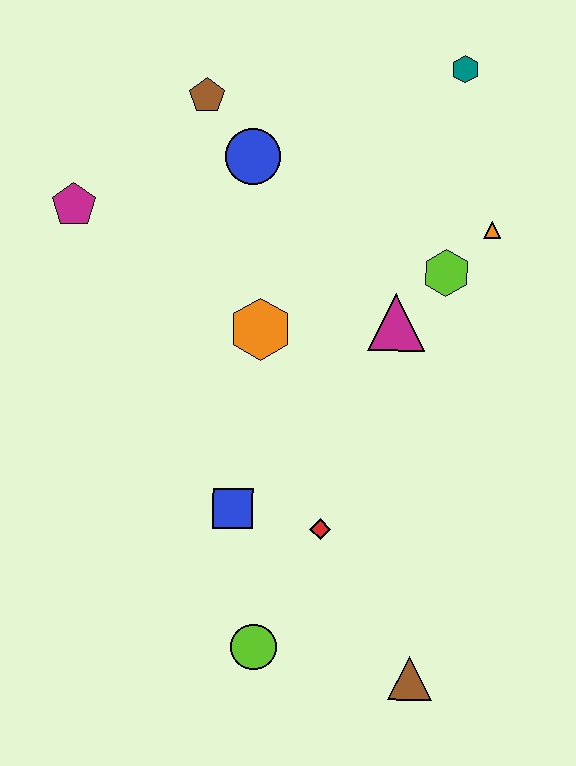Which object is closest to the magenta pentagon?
The brown pentagon is closest to the magenta pentagon.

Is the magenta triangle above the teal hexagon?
No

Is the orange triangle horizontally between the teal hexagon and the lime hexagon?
No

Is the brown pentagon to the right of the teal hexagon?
No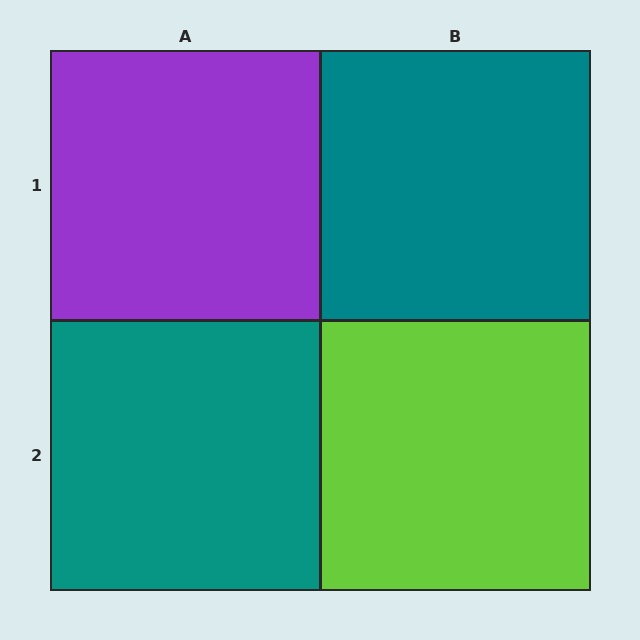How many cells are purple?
1 cell is purple.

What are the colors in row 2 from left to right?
Teal, lime.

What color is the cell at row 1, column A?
Purple.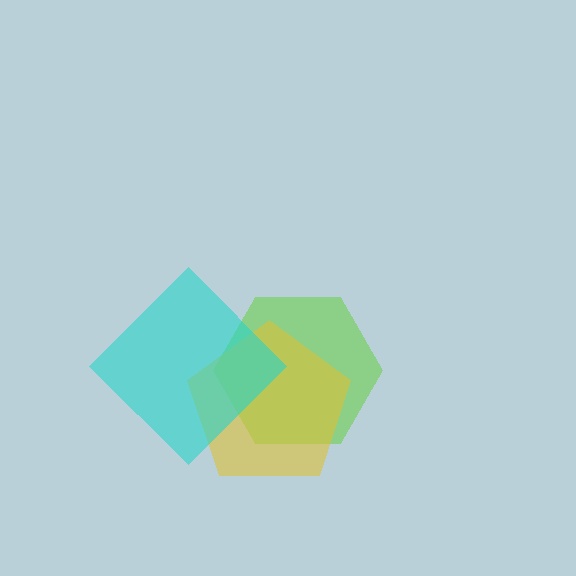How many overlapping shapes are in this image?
There are 3 overlapping shapes in the image.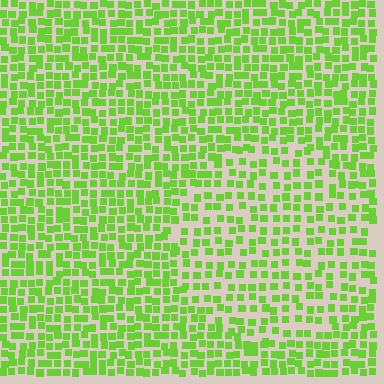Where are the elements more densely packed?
The elements are more densely packed outside the circle boundary.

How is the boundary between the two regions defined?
The boundary is defined by a change in element density (approximately 1.6x ratio). All elements are the same color, size, and shape.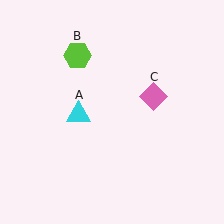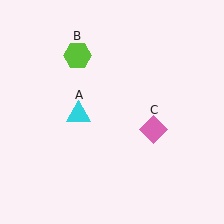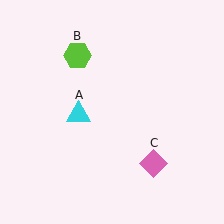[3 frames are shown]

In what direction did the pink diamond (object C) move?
The pink diamond (object C) moved down.